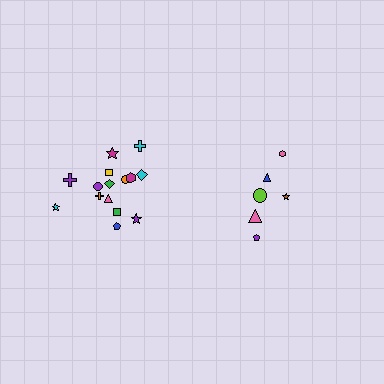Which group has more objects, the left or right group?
The left group.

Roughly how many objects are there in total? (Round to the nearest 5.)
Roughly 20 objects in total.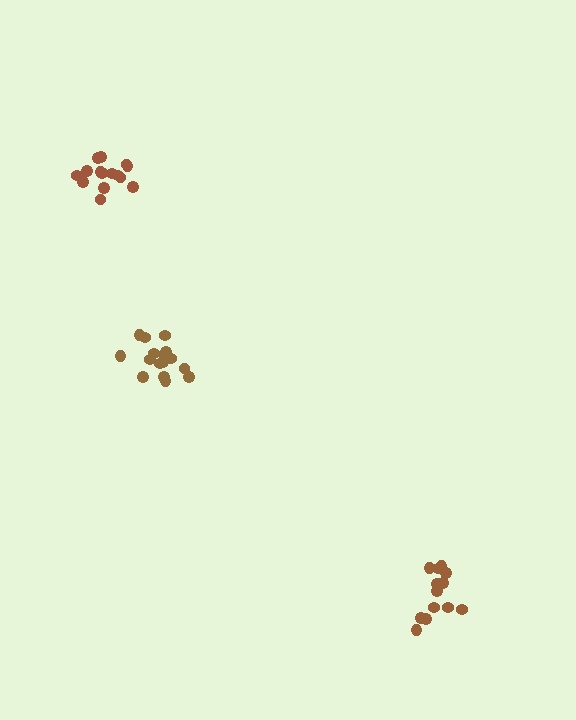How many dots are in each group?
Group 1: 16 dots, Group 2: 15 dots, Group 3: 13 dots (44 total).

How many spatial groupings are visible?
There are 3 spatial groupings.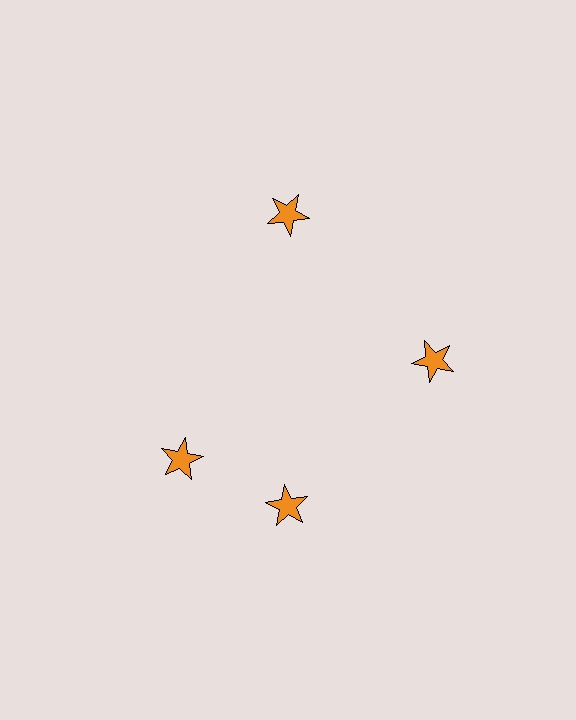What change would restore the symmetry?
The symmetry would be restored by rotating it back into even spacing with its neighbors so that all 4 stars sit at equal angles and equal distance from the center.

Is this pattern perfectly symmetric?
No. The 4 orange stars are arranged in a ring, but one element near the 9 o'clock position is rotated out of alignment along the ring, breaking the 4-fold rotational symmetry.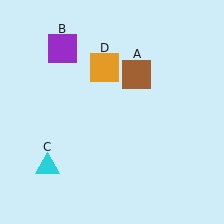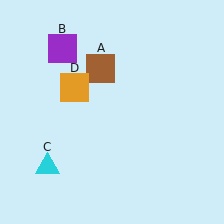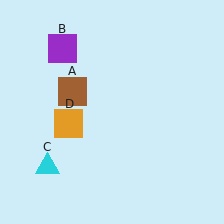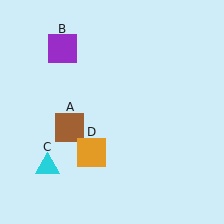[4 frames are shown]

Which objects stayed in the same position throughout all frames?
Purple square (object B) and cyan triangle (object C) remained stationary.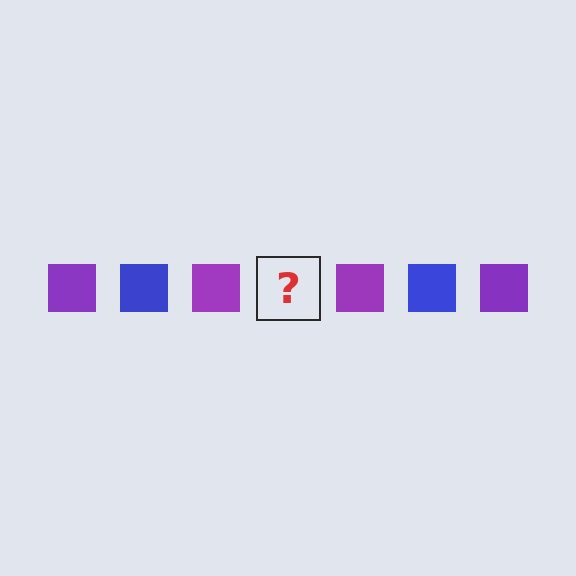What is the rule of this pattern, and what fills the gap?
The rule is that the pattern cycles through purple, blue squares. The gap should be filled with a blue square.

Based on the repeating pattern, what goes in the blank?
The blank should be a blue square.